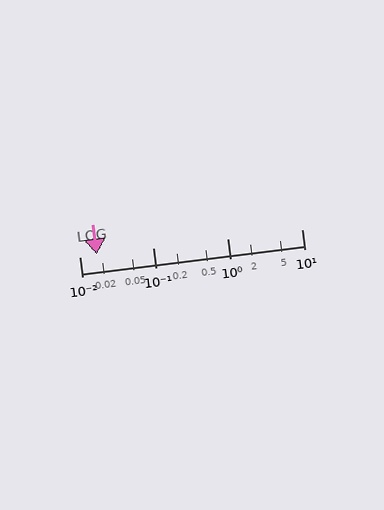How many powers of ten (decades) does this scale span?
The scale spans 3 decades, from 0.01 to 10.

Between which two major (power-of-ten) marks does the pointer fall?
The pointer is between 0.01 and 0.1.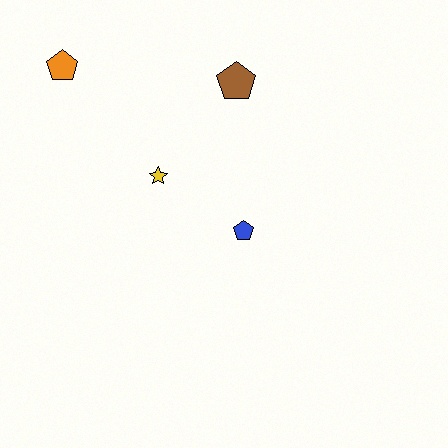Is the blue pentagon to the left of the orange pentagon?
No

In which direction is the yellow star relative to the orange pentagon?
The yellow star is below the orange pentagon.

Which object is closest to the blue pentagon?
The yellow star is closest to the blue pentagon.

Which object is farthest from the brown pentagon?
The orange pentagon is farthest from the brown pentagon.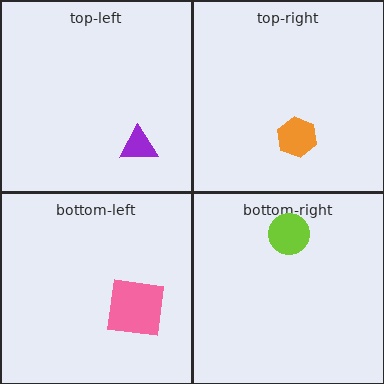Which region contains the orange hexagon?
The top-right region.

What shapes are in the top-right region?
The orange hexagon.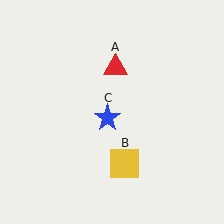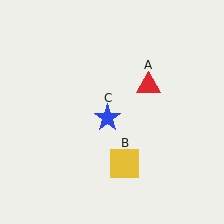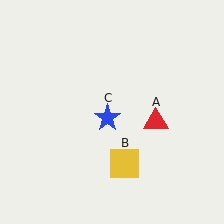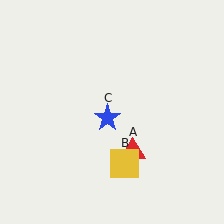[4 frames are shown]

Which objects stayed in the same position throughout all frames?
Yellow square (object B) and blue star (object C) remained stationary.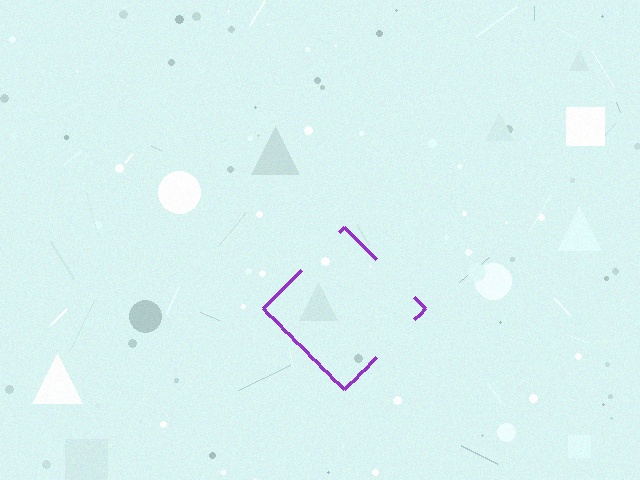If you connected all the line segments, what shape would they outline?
They would outline a diamond.